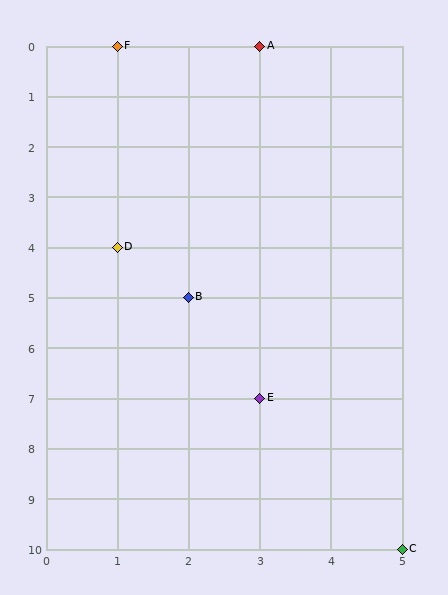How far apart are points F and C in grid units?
Points F and C are 4 columns and 10 rows apart (about 10.8 grid units diagonally).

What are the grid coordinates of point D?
Point D is at grid coordinates (1, 4).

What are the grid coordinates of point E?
Point E is at grid coordinates (3, 7).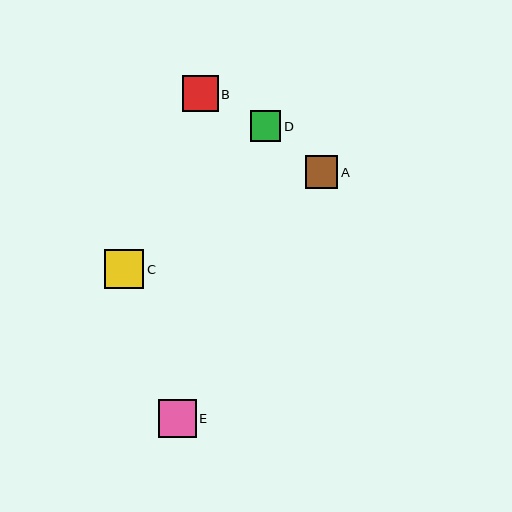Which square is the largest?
Square C is the largest with a size of approximately 39 pixels.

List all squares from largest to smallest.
From largest to smallest: C, E, B, A, D.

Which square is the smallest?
Square D is the smallest with a size of approximately 31 pixels.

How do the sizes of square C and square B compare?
Square C and square B are approximately the same size.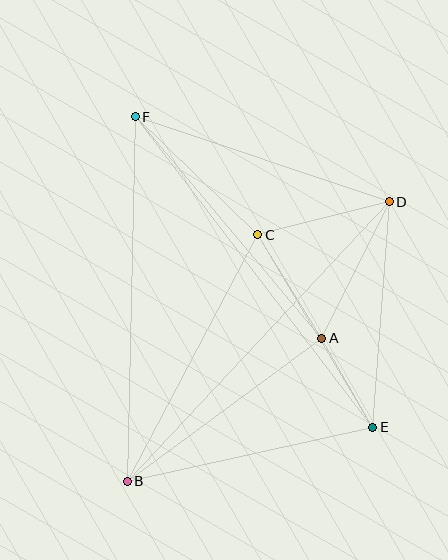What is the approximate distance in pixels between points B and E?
The distance between B and E is approximately 251 pixels.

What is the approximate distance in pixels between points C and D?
The distance between C and D is approximately 136 pixels.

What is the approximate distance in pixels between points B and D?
The distance between B and D is approximately 383 pixels.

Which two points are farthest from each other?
Points E and F are farthest from each other.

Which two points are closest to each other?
Points A and E are closest to each other.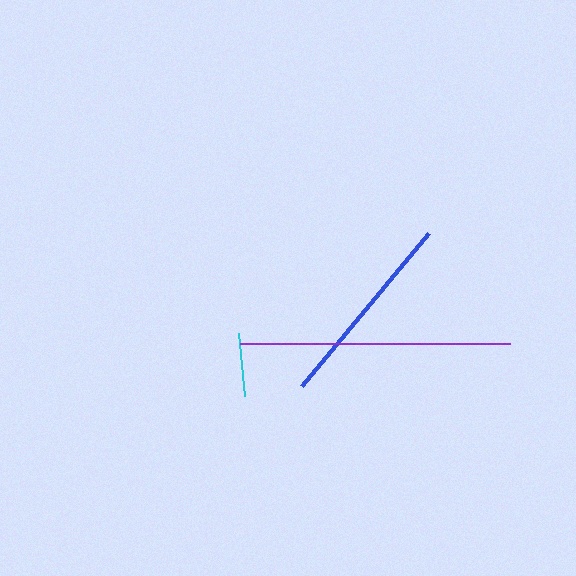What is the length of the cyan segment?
The cyan segment is approximately 63 pixels long.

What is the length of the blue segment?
The blue segment is approximately 199 pixels long.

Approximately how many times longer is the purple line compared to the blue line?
The purple line is approximately 1.4 times the length of the blue line.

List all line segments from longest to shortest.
From longest to shortest: purple, blue, cyan.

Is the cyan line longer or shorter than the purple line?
The purple line is longer than the cyan line.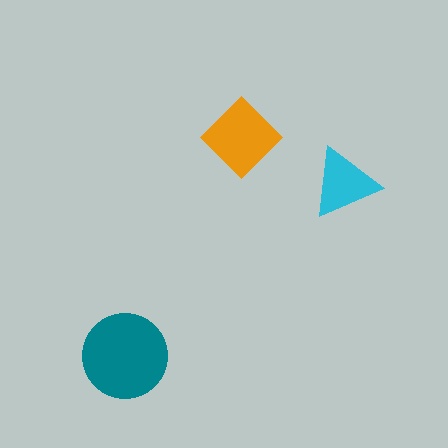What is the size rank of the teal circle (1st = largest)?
1st.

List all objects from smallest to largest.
The cyan triangle, the orange diamond, the teal circle.